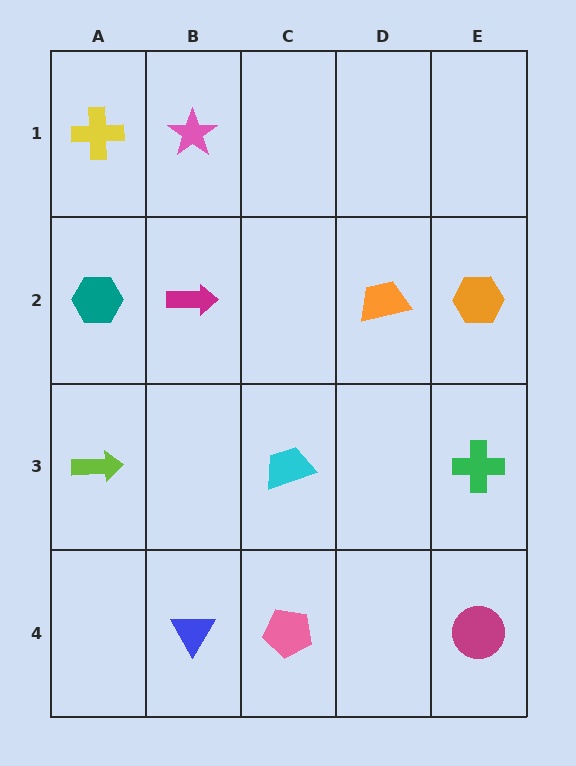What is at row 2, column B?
A magenta arrow.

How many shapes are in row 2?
4 shapes.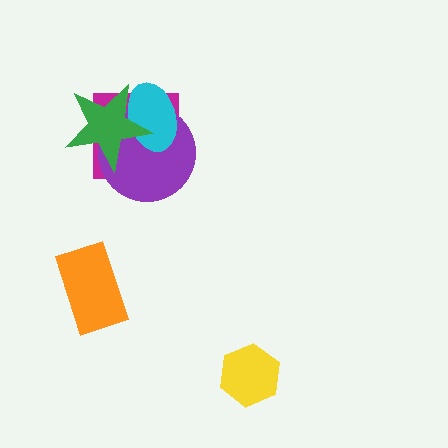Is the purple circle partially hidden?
Yes, it is partially covered by another shape.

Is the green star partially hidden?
No, no other shape covers it.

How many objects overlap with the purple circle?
3 objects overlap with the purple circle.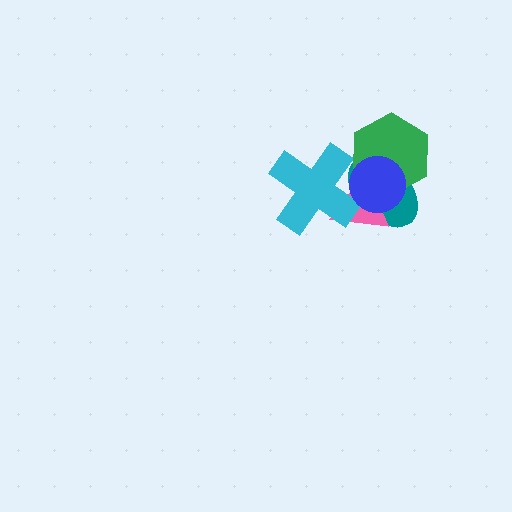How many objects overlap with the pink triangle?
4 objects overlap with the pink triangle.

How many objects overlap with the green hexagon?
3 objects overlap with the green hexagon.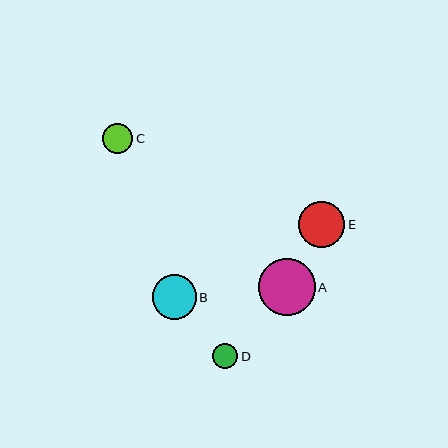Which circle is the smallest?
Circle D is the smallest with a size of approximately 25 pixels.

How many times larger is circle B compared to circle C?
Circle B is approximately 1.5 times the size of circle C.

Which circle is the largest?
Circle A is the largest with a size of approximately 57 pixels.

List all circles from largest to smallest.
From largest to smallest: A, E, B, C, D.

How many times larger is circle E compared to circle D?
Circle E is approximately 1.9 times the size of circle D.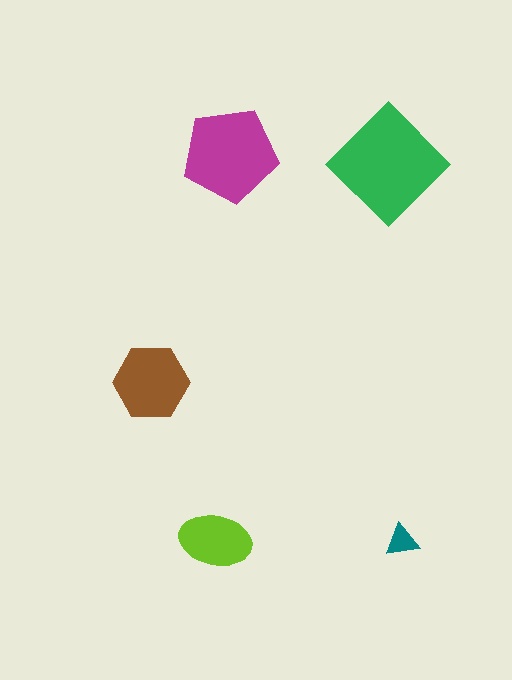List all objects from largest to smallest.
The green diamond, the magenta pentagon, the brown hexagon, the lime ellipse, the teal triangle.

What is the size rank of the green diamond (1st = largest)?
1st.